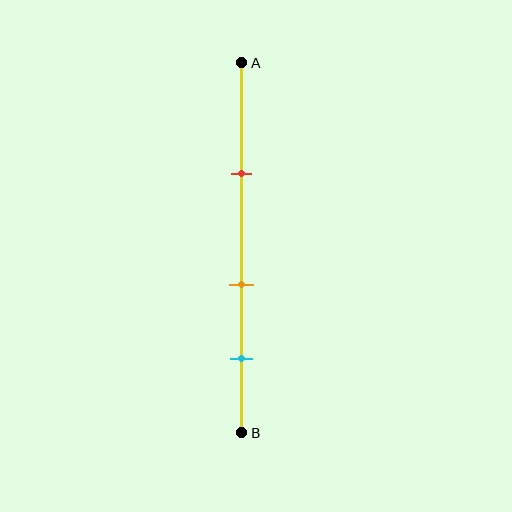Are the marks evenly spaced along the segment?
Yes, the marks are approximately evenly spaced.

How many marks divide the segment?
There are 3 marks dividing the segment.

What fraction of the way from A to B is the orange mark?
The orange mark is approximately 60% (0.6) of the way from A to B.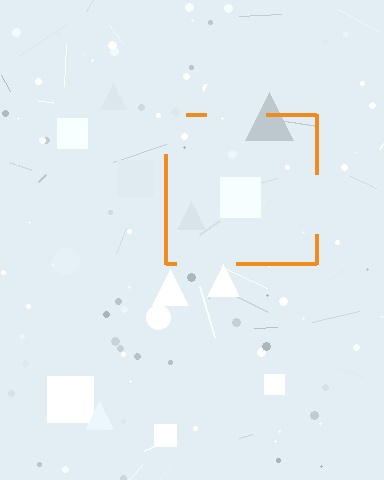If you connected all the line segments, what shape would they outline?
They would outline a square.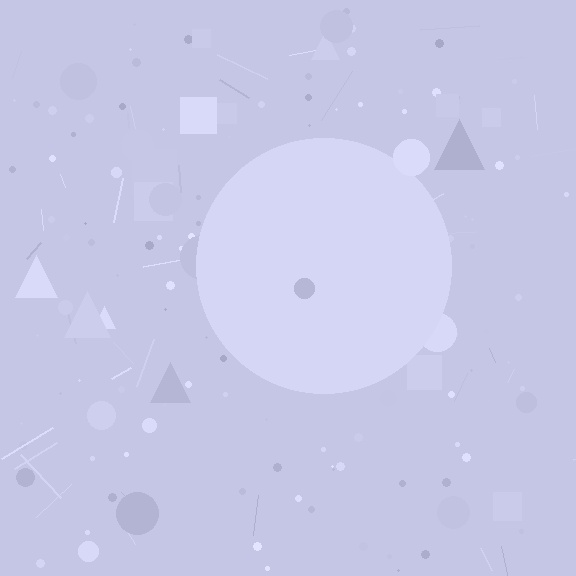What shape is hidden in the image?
A circle is hidden in the image.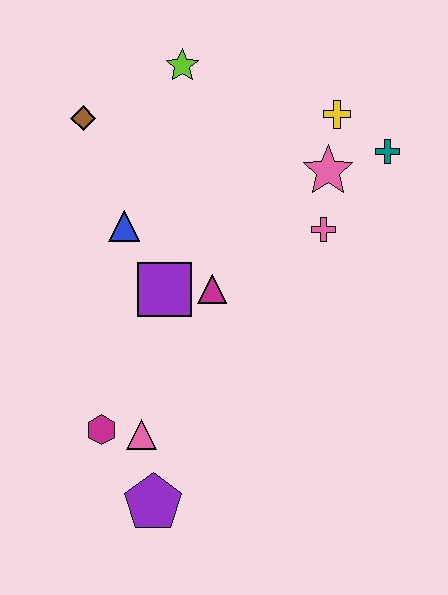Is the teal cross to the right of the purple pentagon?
Yes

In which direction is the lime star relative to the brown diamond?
The lime star is to the right of the brown diamond.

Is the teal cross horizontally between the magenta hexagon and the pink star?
No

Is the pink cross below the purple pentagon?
No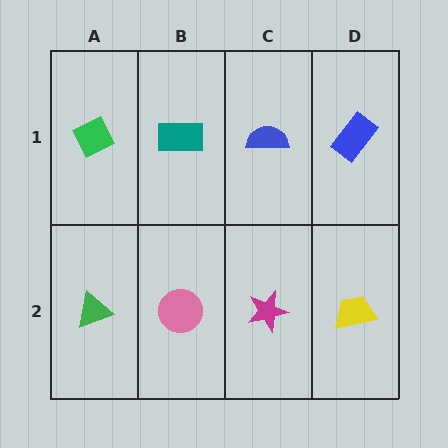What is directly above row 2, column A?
A green diamond.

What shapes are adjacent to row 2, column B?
A teal rectangle (row 1, column B), a green triangle (row 2, column A), a magenta star (row 2, column C).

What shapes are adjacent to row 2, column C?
A blue semicircle (row 1, column C), a pink circle (row 2, column B), a yellow trapezoid (row 2, column D).